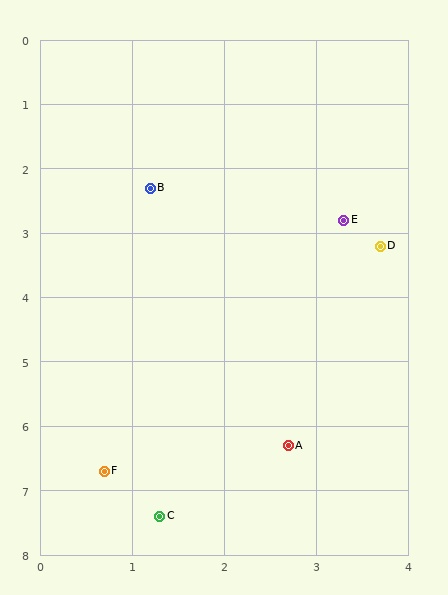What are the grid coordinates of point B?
Point B is at approximately (1.2, 2.3).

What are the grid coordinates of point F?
Point F is at approximately (0.7, 6.7).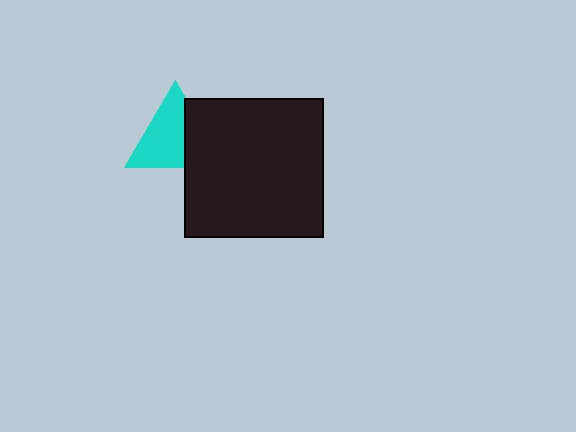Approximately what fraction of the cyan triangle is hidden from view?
Roughly 35% of the cyan triangle is hidden behind the black square.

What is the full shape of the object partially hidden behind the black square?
The partially hidden object is a cyan triangle.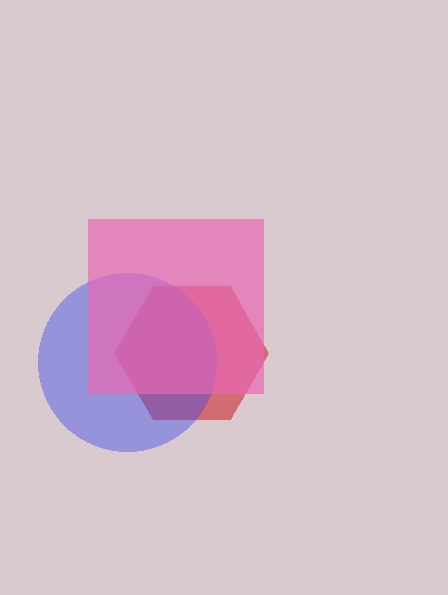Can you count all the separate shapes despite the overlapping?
Yes, there are 3 separate shapes.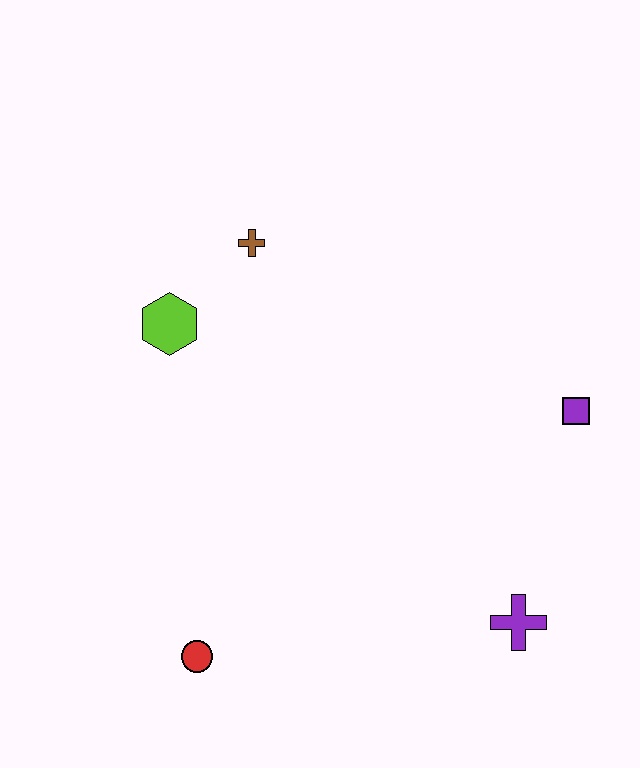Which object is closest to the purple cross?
The purple square is closest to the purple cross.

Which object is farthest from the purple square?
The red circle is farthest from the purple square.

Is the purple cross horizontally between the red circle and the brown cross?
No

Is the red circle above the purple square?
No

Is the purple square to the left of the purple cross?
No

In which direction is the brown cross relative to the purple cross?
The brown cross is above the purple cross.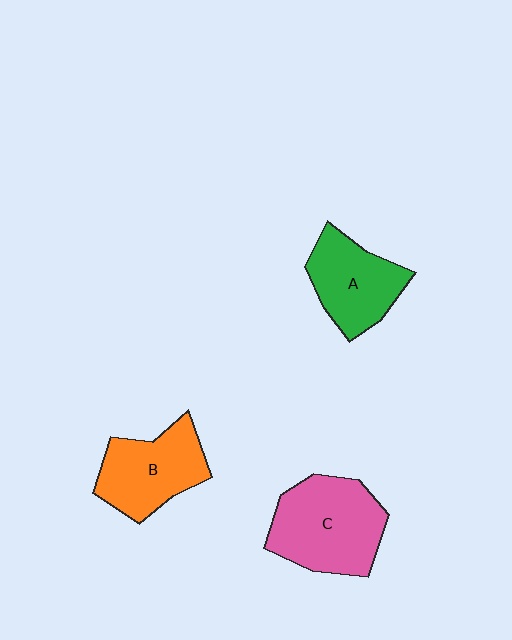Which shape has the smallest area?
Shape A (green).